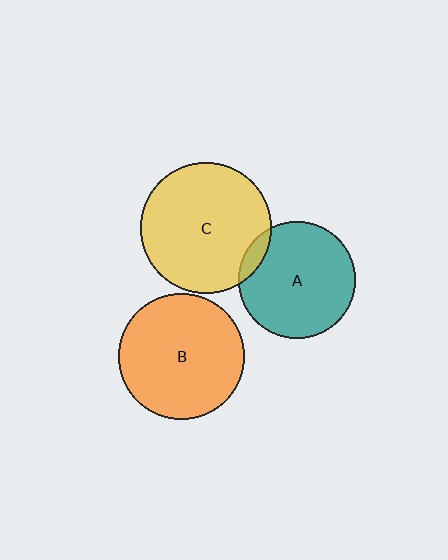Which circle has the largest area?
Circle C (yellow).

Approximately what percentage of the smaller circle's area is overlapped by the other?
Approximately 10%.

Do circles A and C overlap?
Yes.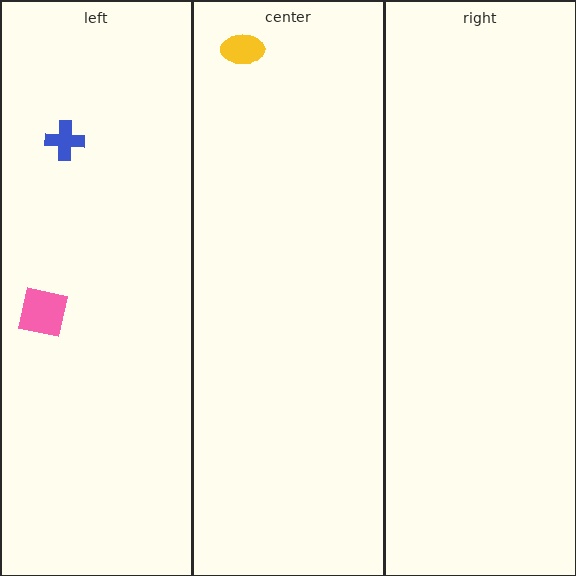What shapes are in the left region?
The blue cross, the pink square.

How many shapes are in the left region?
2.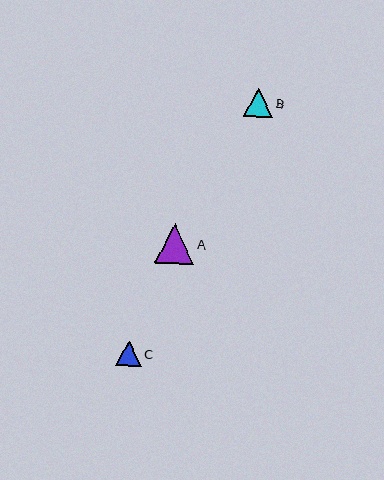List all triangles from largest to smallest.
From largest to smallest: A, B, C.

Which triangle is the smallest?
Triangle C is the smallest with a size of approximately 25 pixels.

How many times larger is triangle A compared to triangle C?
Triangle A is approximately 1.5 times the size of triangle C.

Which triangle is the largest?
Triangle A is the largest with a size of approximately 39 pixels.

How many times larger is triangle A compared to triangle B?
Triangle A is approximately 1.3 times the size of triangle B.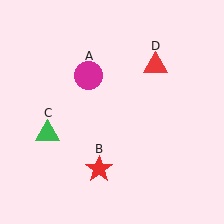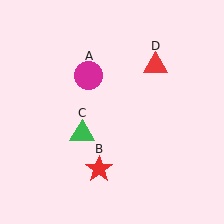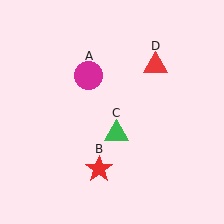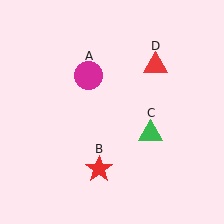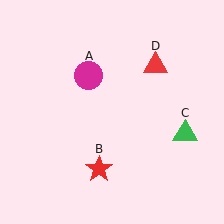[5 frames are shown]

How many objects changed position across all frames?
1 object changed position: green triangle (object C).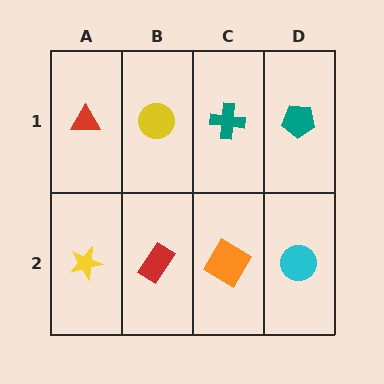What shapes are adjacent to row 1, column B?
A red rectangle (row 2, column B), a red triangle (row 1, column A), a teal cross (row 1, column C).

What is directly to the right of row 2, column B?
An orange diamond.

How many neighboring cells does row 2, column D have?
2.